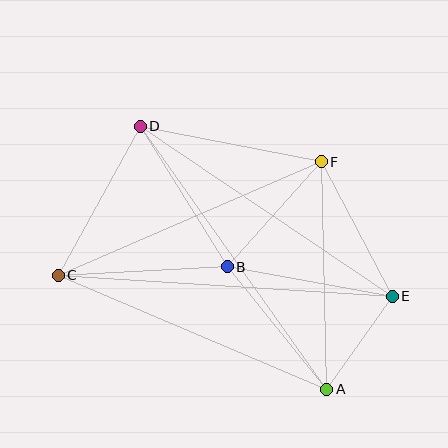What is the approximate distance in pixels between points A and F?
The distance between A and F is approximately 228 pixels.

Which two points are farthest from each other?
Points C and E are farthest from each other.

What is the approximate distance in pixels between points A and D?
The distance between A and D is approximately 322 pixels.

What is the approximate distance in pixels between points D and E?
The distance between D and E is approximately 304 pixels.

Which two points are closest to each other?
Points A and E are closest to each other.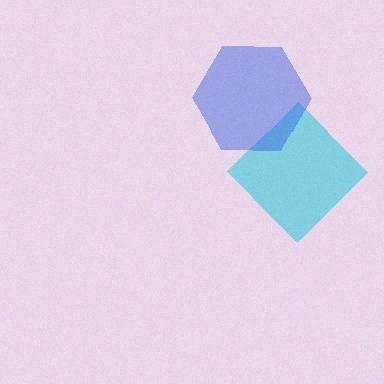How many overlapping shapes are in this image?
There are 2 overlapping shapes in the image.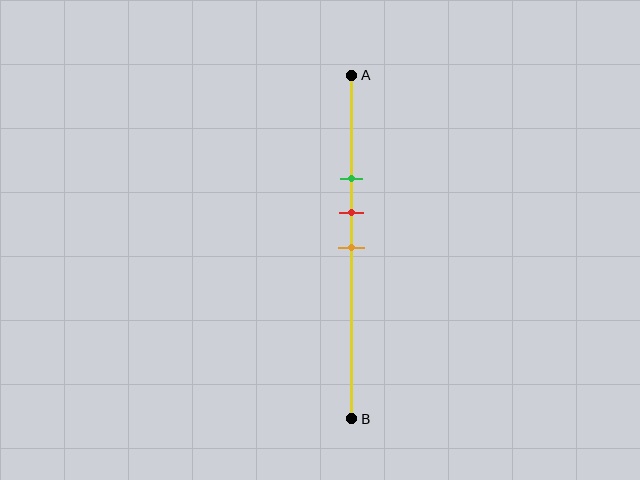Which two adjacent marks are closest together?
The red and orange marks are the closest adjacent pair.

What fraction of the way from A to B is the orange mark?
The orange mark is approximately 50% (0.5) of the way from A to B.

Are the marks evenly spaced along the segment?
Yes, the marks are approximately evenly spaced.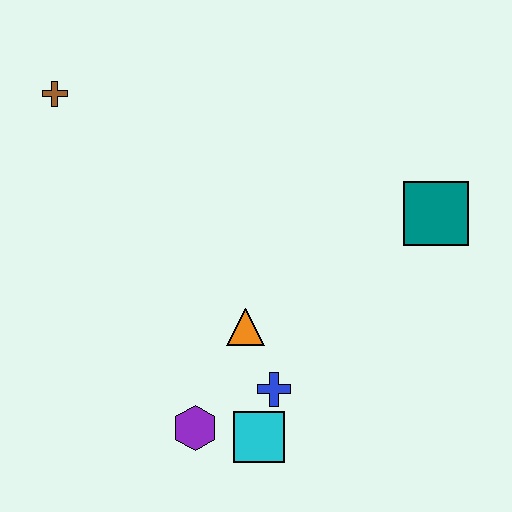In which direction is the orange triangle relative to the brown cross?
The orange triangle is below the brown cross.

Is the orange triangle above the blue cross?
Yes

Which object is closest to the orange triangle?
The blue cross is closest to the orange triangle.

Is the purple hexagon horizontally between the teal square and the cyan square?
No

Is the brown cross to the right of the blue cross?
No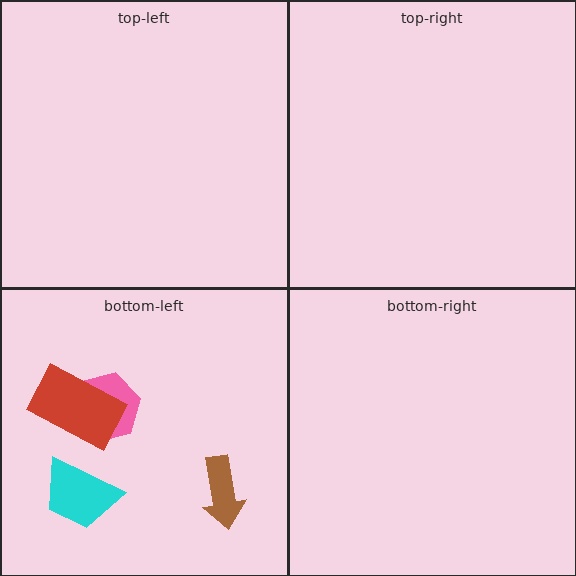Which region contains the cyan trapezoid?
The bottom-left region.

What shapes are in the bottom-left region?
The brown arrow, the pink hexagon, the cyan trapezoid, the red rectangle.